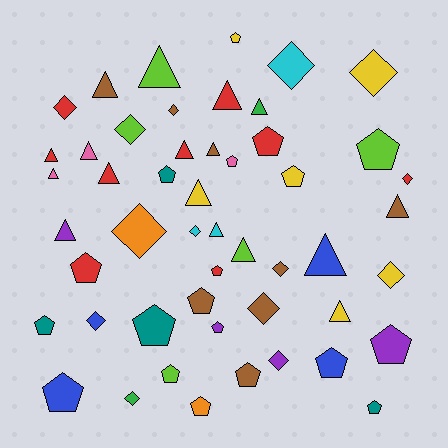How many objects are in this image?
There are 50 objects.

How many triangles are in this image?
There are 17 triangles.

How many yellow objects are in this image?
There are 6 yellow objects.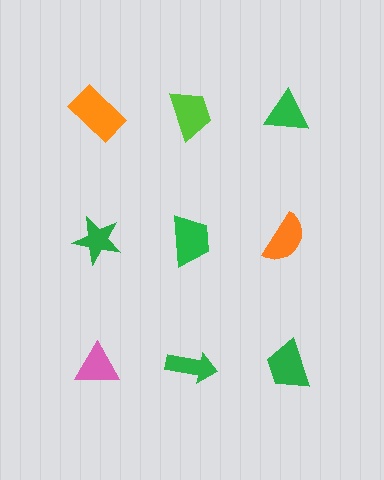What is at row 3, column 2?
A green arrow.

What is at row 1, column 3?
A green triangle.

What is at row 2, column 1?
A green star.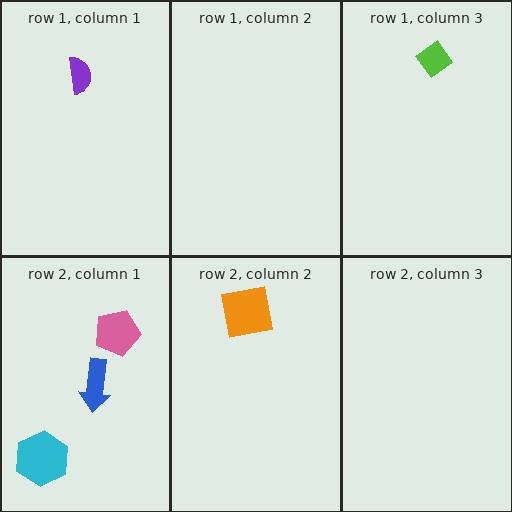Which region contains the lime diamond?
The row 1, column 3 region.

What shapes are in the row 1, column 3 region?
The lime diamond.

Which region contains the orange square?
The row 2, column 2 region.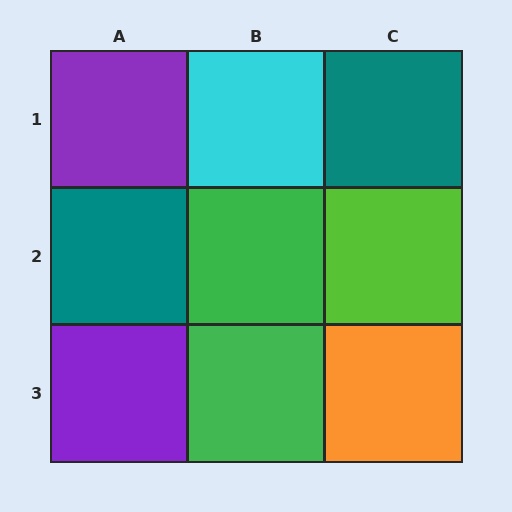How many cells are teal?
2 cells are teal.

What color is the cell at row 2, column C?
Lime.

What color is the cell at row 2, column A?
Teal.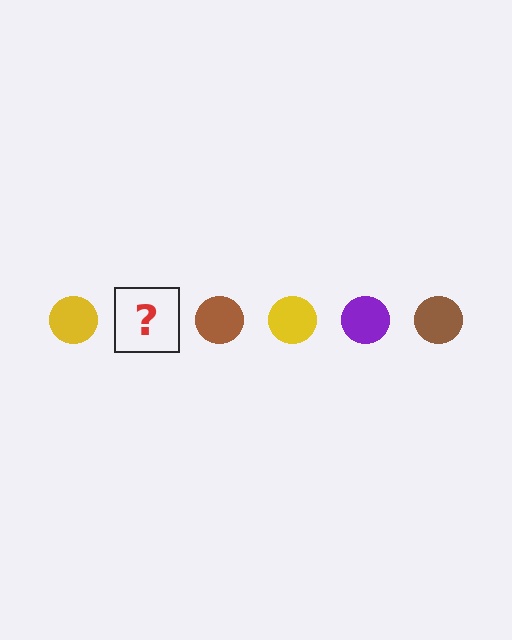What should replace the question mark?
The question mark should be replaced with a purple circle.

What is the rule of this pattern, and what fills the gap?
The rule is that the pattern cycles through yellow, purple, brown circles. The gap should be filled with a purple circle.